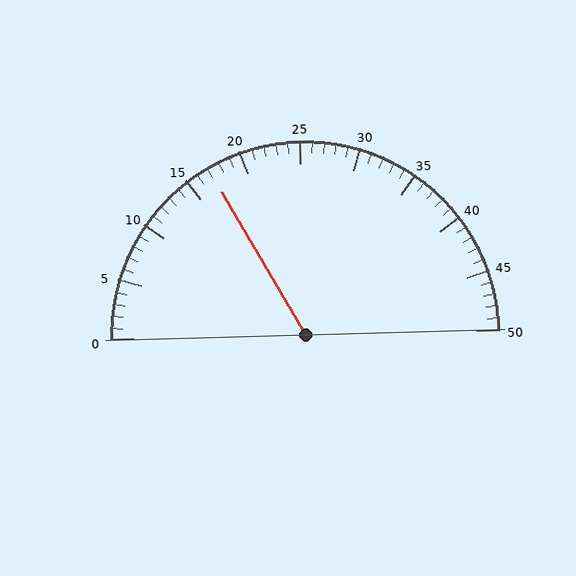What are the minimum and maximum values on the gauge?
The gauge ranges from 0 to 50.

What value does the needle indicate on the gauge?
The needle indicates approximately 17.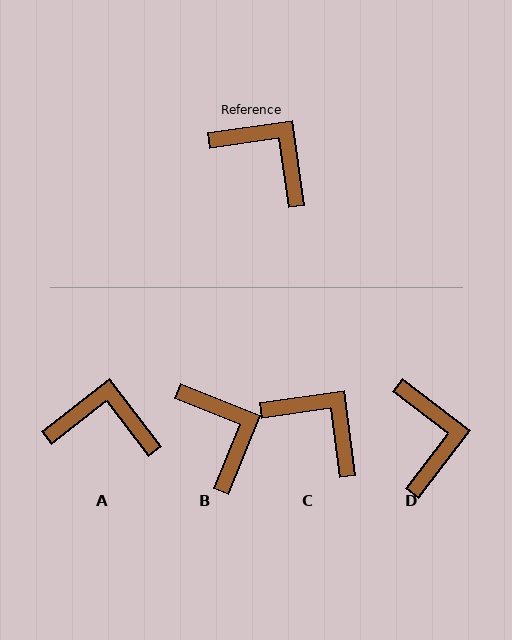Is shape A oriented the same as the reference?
No, it is off by about 30 degrees.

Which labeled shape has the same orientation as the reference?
C.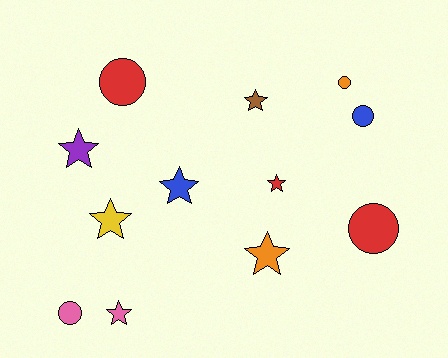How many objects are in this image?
There are 12 objects.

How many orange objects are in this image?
There are 2 orange objects.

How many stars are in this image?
There are 7 stars.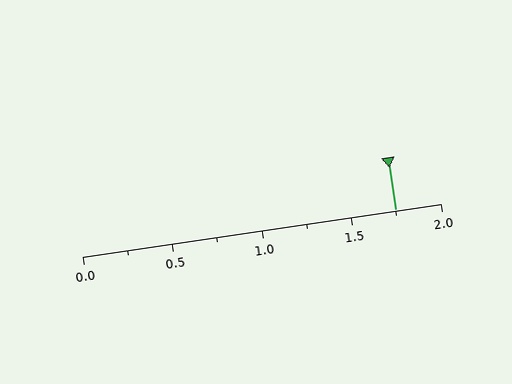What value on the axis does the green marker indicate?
The marker indicates approximately 1.75.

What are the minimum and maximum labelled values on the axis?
The axis runs from 0.0 to 2.0.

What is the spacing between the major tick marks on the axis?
The major ticks are spaced 0.5 apart.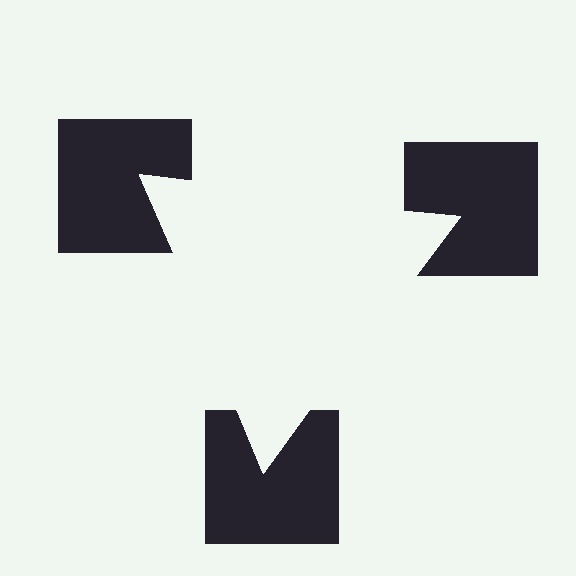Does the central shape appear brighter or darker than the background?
It typically appears slightly brighter than the background, even though no actual brightness change is drawn.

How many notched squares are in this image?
There are 3 — one at each vertex of the illusory triangle.